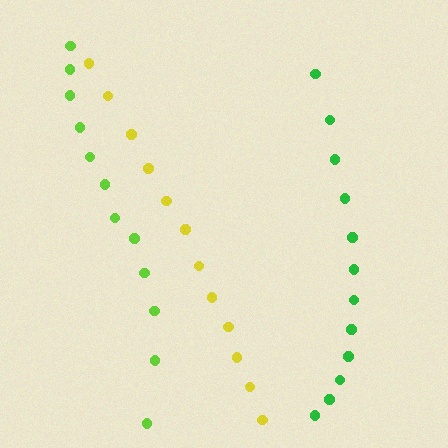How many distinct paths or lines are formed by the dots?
There are 3 distinct paths.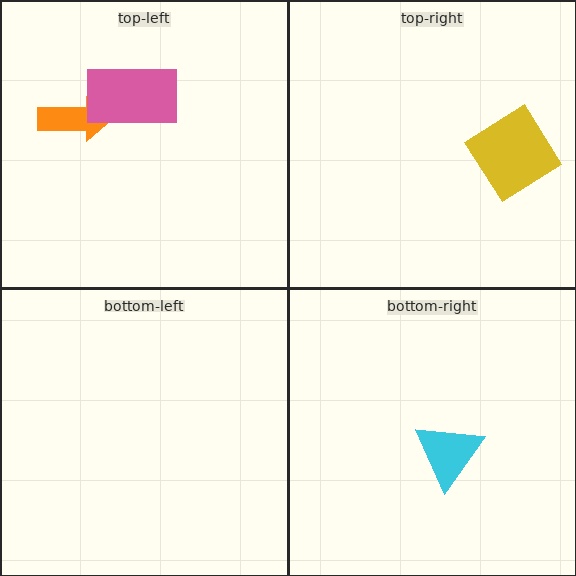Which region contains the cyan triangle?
The bottom-right region.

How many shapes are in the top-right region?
1.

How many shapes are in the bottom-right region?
1.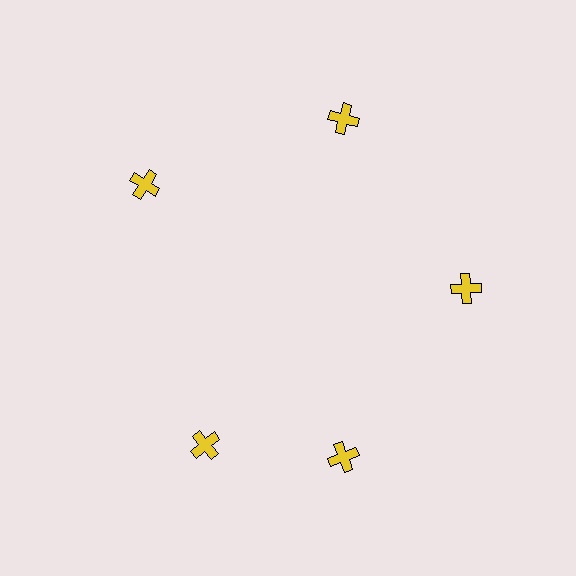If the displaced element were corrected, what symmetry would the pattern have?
It would have 5-fold rotational symmetry — the pattern would map onto itself every 72 degrees.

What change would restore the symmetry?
The symmetry would be restored by rotating it back into even spacing with its neighbors so that all 5 crosses sit at equal angles and equal distance from the center.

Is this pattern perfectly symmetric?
No. The 5 yellow crosses are arranged in a ring, but one element near the 8 o'clock position is rotated out of alignment along the ring, breaking the 5-fold rotational symmetry.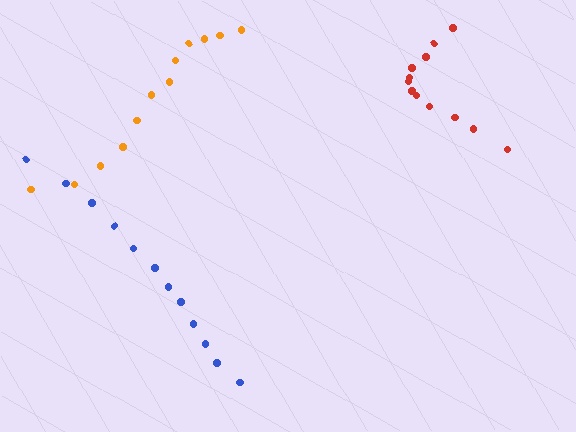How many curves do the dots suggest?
There are 3 distinct paths.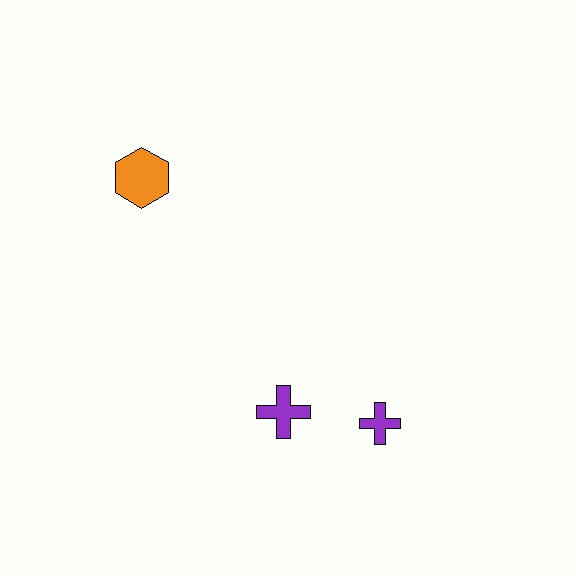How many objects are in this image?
There are 3 objects.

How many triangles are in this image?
There are no triangles.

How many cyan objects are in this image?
There are no cyan objects.